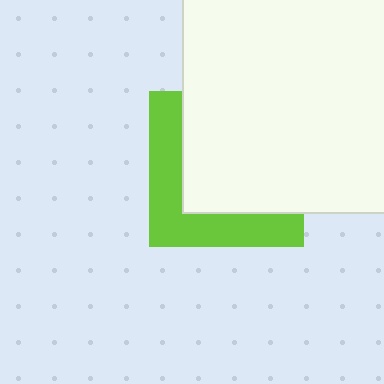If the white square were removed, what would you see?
You would see the complete lime square.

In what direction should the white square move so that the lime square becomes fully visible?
The white square should move toward the upper-right. That is the shortest direction to clear the overlap and leave the lime square fully visible.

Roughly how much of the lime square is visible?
A small part of it is visible (roughly 38%).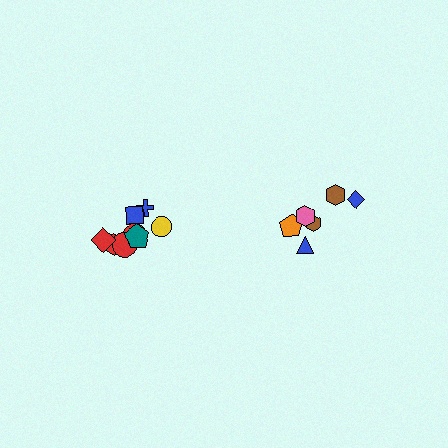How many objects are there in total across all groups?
There are 14 objects.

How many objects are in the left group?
There are 8 objects.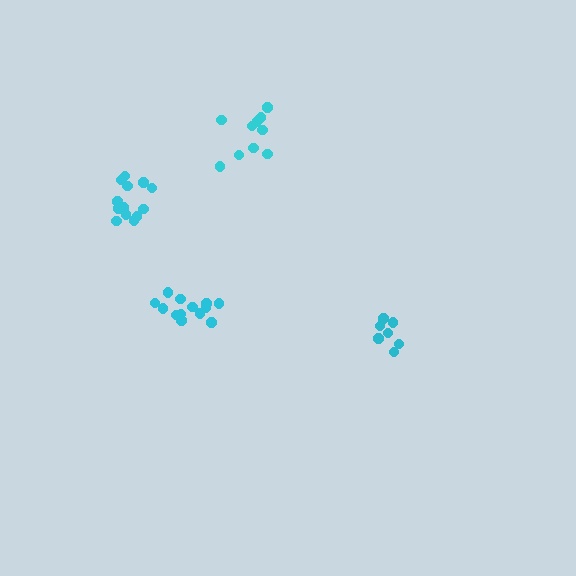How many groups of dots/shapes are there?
There are 4 groups.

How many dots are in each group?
Group 1: 13 dots, Group 2: 13 dots, Group 3: 10 dots, Group 4: 7 dots (43 total).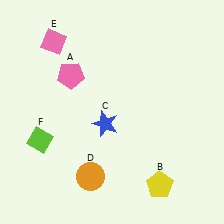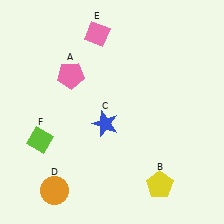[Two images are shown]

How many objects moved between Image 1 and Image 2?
2 objects moved between the two images.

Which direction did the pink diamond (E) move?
The pink diamond (E) moved right.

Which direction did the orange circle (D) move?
The orange circle (D) moved left.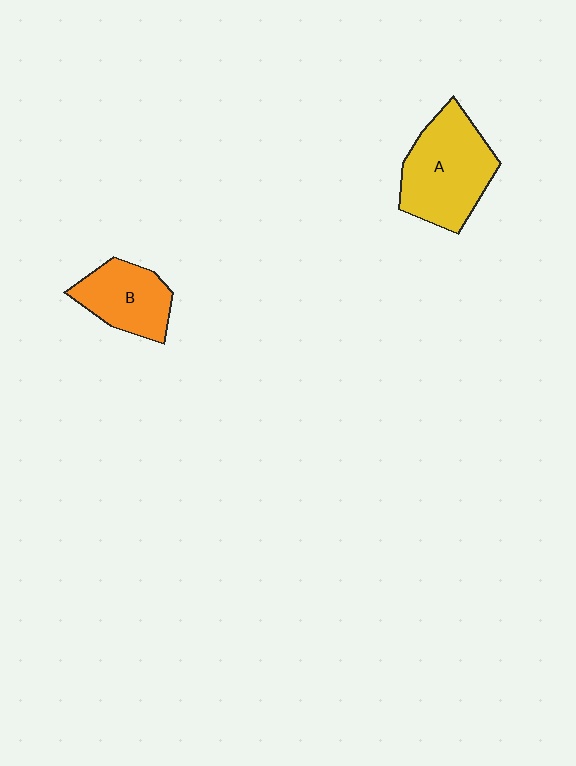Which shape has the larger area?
Shape A (yellow).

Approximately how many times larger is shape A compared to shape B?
Approximately 1.5 times.